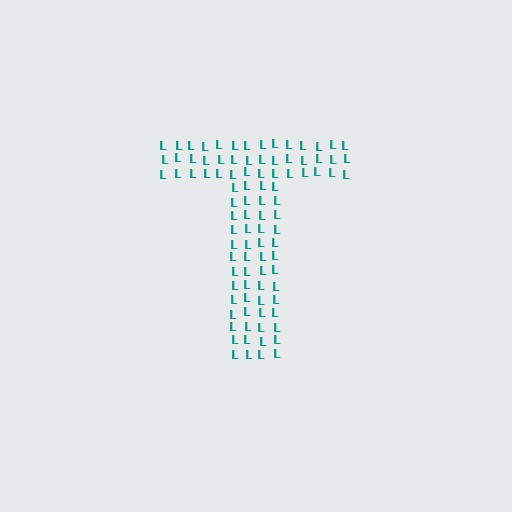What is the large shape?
The large shape is the letter T.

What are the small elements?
The small elements are letter L's.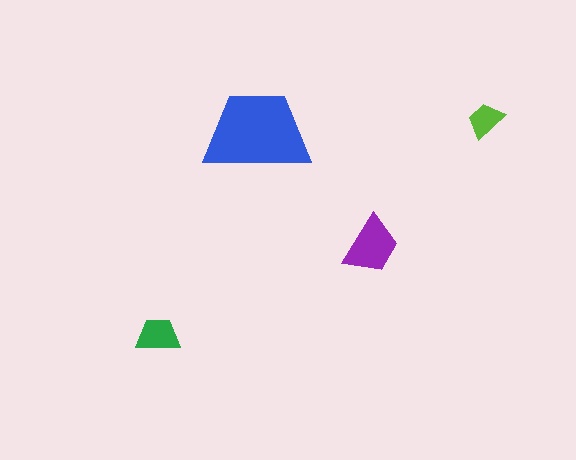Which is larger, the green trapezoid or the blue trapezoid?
The blue one.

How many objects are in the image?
There are 4 objects in the image.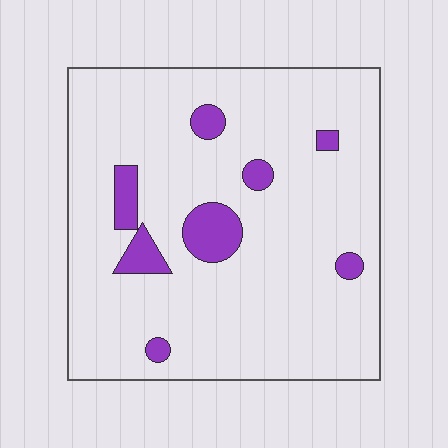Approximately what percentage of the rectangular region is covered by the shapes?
Approximately 10%.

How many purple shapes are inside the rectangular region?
8.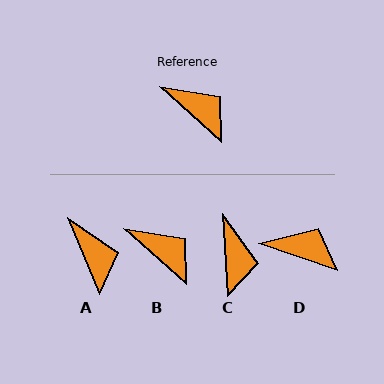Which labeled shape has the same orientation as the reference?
B.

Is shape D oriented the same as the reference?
No, it is off by about 23 degrees.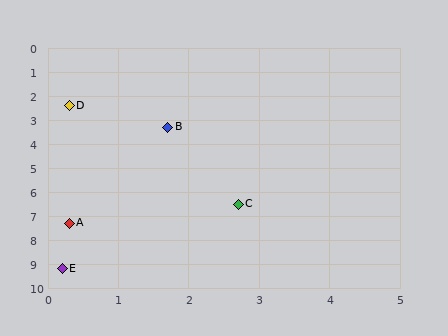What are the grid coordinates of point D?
Point D is at approximately (0.3, 2.4).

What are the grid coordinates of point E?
Point E is at approximately (0.2, 9.2).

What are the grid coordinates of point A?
Point A is at approximately (0.3, 7.3).